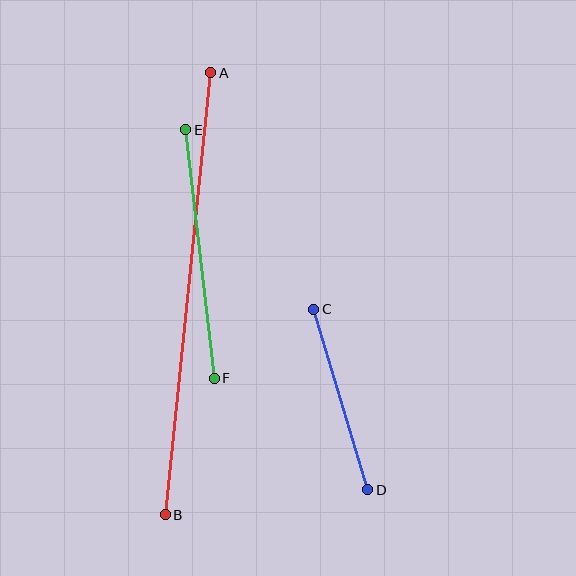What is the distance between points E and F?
The distance is approximately 250 pixels.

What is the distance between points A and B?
The distance is approximately 444 pixels.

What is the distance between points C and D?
The distance is approximately 189 pixels.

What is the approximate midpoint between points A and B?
The midpoint is at approximately (188, 294) pixels.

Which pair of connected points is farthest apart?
Points A and B are farthest apart.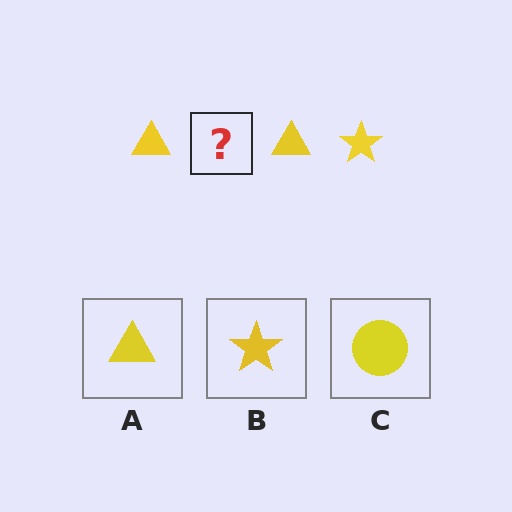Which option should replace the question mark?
Option B.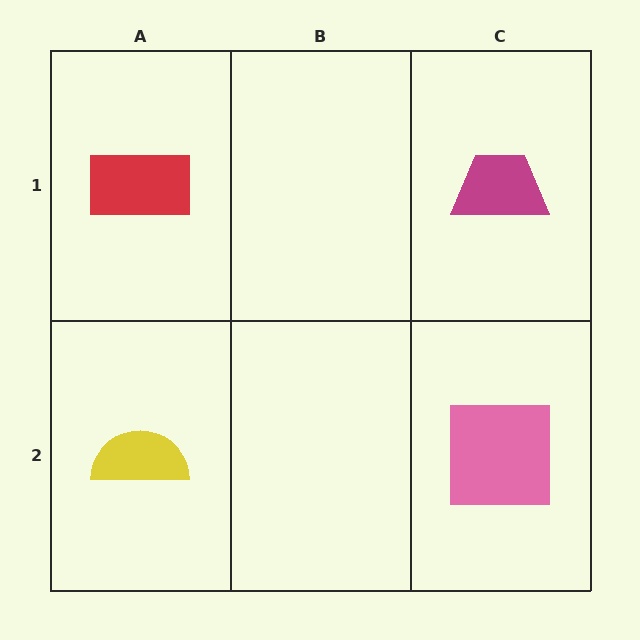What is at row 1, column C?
A magenta trapezoid.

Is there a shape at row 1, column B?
No, that cell is empty.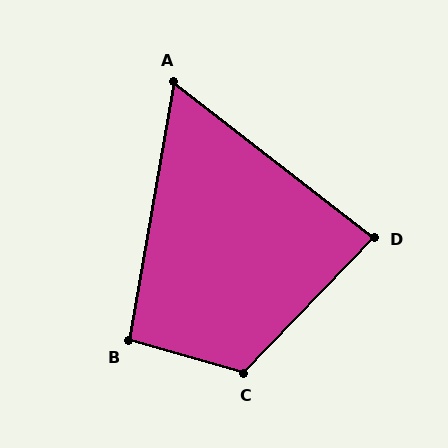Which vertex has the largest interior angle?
C, at approximately 118 degrees.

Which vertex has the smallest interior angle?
A, at approximately 62 degrees.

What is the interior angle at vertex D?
Approximately 84 degrees (acute).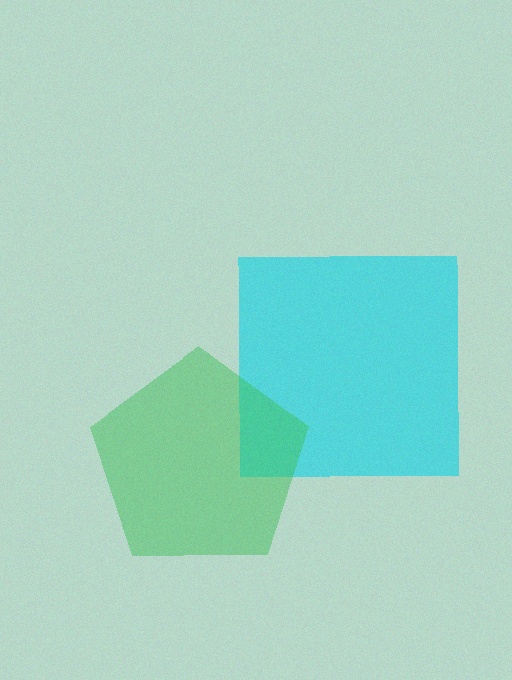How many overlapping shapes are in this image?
There are 2 overlapping shapes in the image.